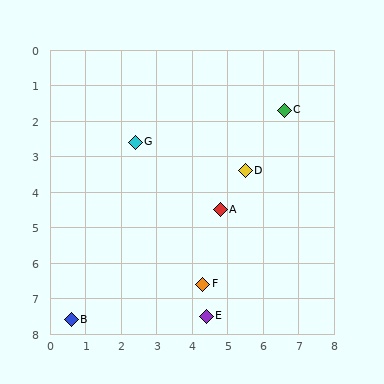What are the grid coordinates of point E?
Point E is at approximately (4.4, 7.5).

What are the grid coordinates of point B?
Point B is at approximately (0.6, 7.6).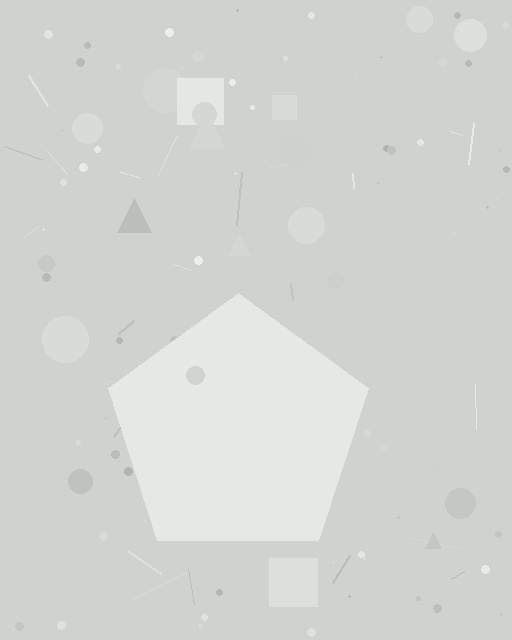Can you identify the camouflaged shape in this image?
The camouflaged shape is a pentagon.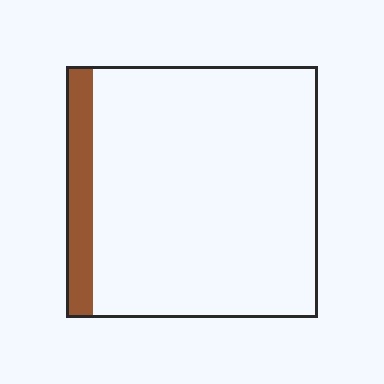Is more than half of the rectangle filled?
No.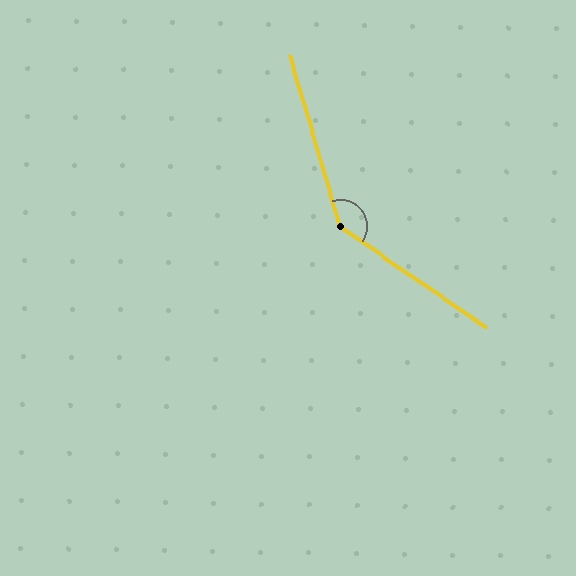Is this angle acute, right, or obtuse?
It is obtuse.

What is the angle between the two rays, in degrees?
Approximately 141 degrees.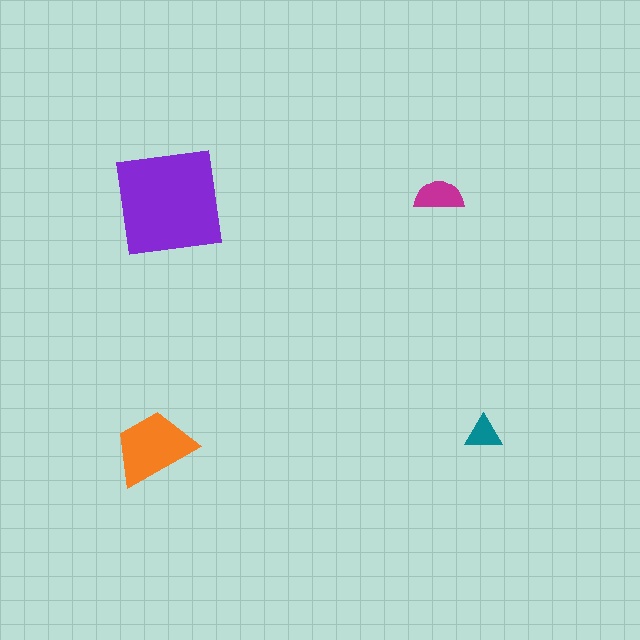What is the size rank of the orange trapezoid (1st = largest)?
2nd.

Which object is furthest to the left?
The orange trapezoid is leftmost.